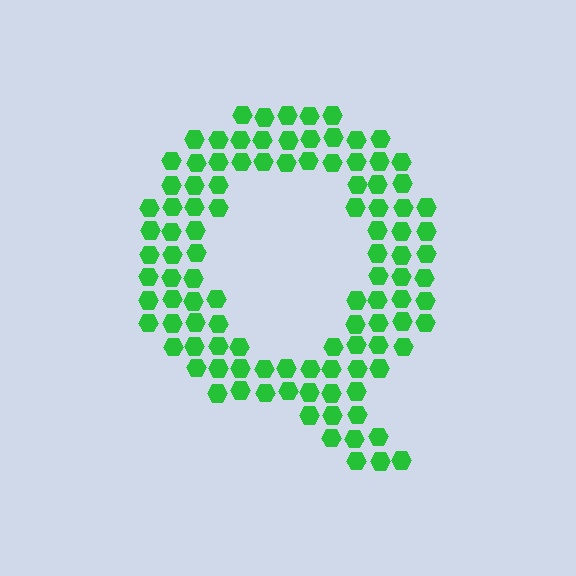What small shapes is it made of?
It is made of small hexagons.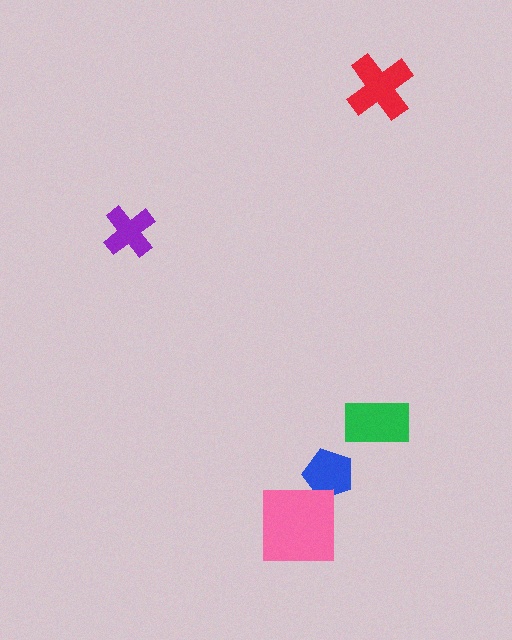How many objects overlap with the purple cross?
0 objects overlap with the purple cross.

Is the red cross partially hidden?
No, no other shape covers it.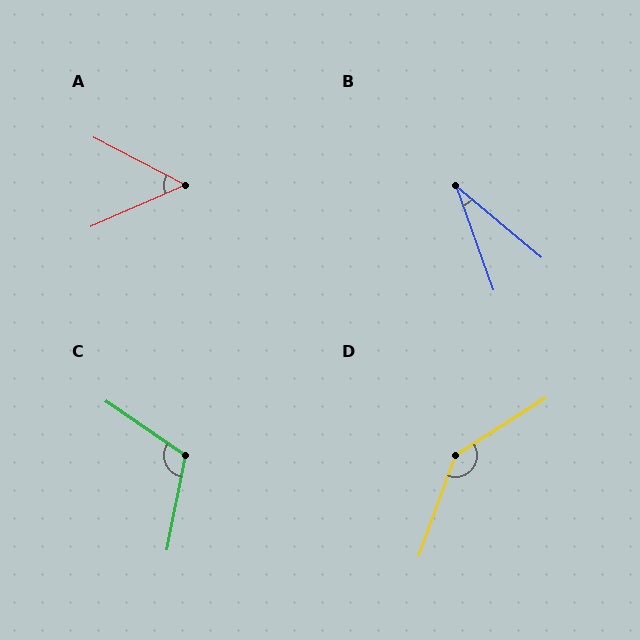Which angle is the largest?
D, at approximately 142 degrees.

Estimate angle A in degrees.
Approximately 51 degrees.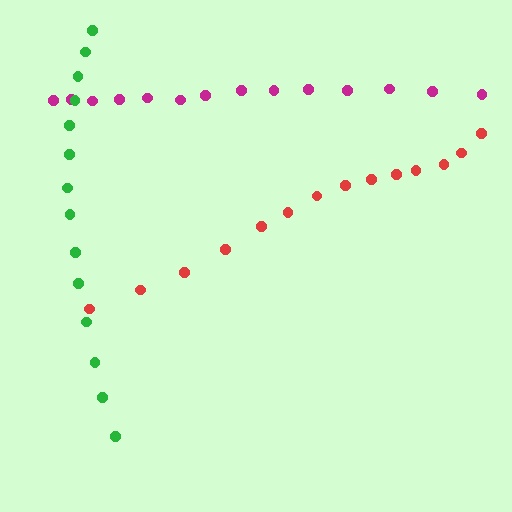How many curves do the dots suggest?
There are 3 distinct paths.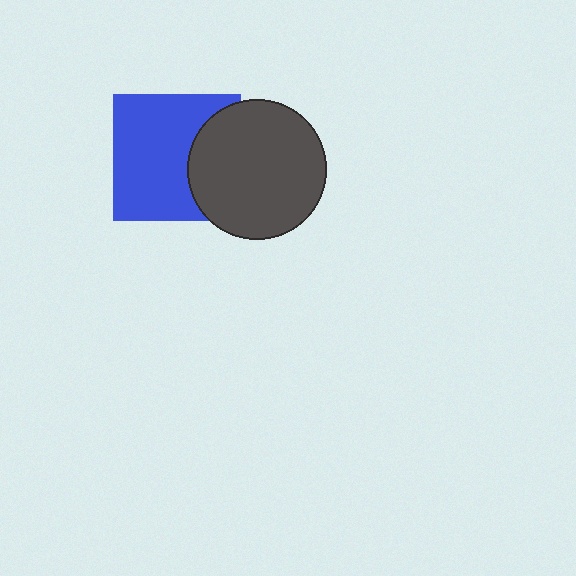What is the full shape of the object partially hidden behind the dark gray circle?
The partially hidden object is a blue square.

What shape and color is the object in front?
The object in front is a dark gray circle.